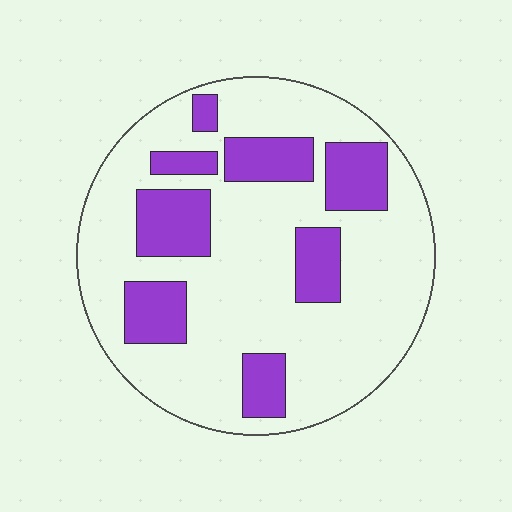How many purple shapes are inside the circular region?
8.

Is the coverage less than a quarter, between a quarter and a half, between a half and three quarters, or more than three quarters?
Between a quarter and a half.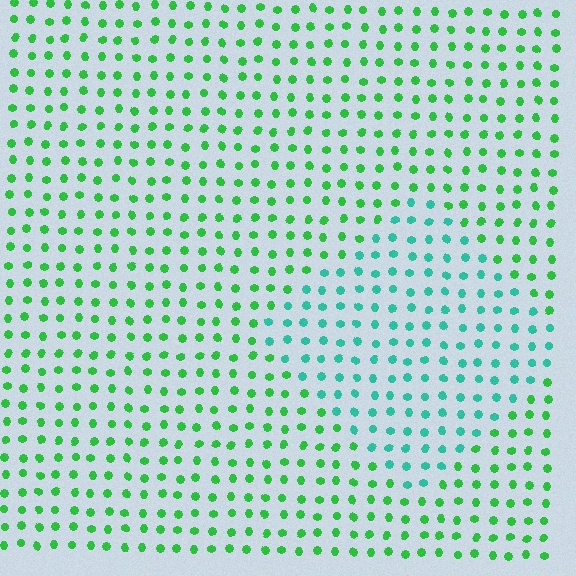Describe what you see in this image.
The image is filled with small green elements in a uniform arrangement. A diamond-shaped region is visible where the elements are tinted to a slightly different hue, forming a subtle color boundary.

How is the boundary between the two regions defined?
The boundary is defined purely by a slight shift in hue (about 40 degrees). Spacing, size, and orientation are identical on both sides.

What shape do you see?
I see a diamond.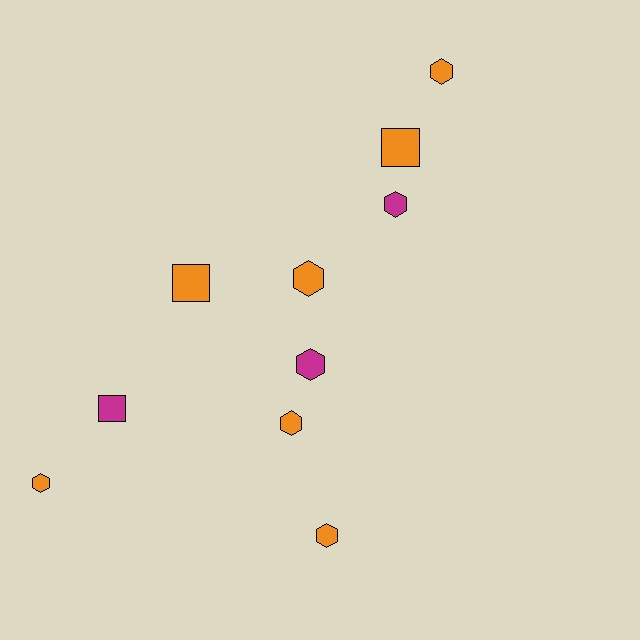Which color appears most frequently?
Orange, with 7 objects.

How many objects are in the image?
There are 10 objects.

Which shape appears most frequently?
Hexagon, with 7 objects.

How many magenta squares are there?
There is 1 magenta square.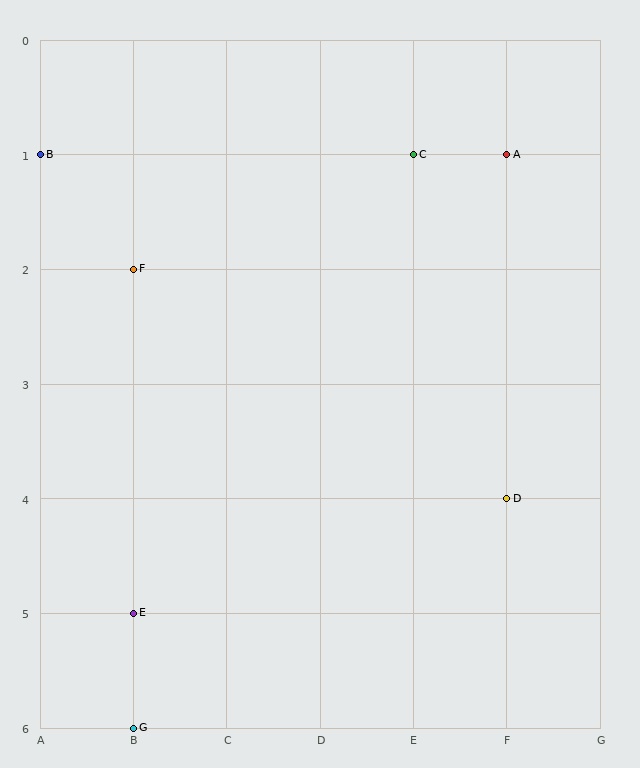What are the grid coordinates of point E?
Point E is at grid coordinates (B, 5).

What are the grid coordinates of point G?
Point G is at grid coordinates (B, 6).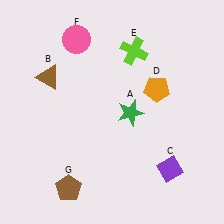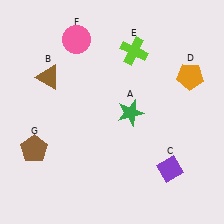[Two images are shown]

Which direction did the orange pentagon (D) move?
The orange pentagon (D) moved right.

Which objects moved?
The objects that moved are: the orange pentagon (D), the brown pentagon (G).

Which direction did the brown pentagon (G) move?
The brown pentagon (G) moved up.